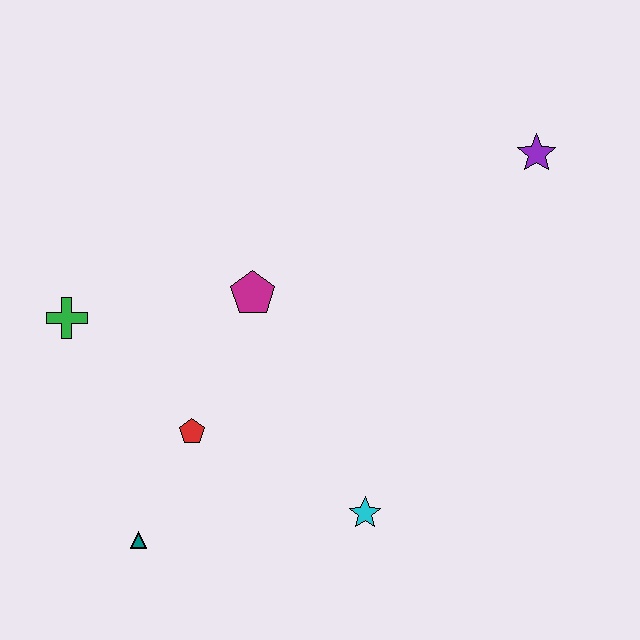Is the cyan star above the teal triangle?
Yes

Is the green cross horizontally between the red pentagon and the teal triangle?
No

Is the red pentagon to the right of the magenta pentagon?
No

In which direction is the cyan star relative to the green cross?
The cyan star is to the right of the green cross.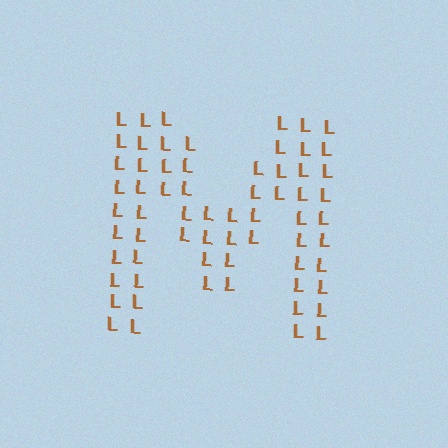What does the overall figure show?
The overall figure shows the letter M.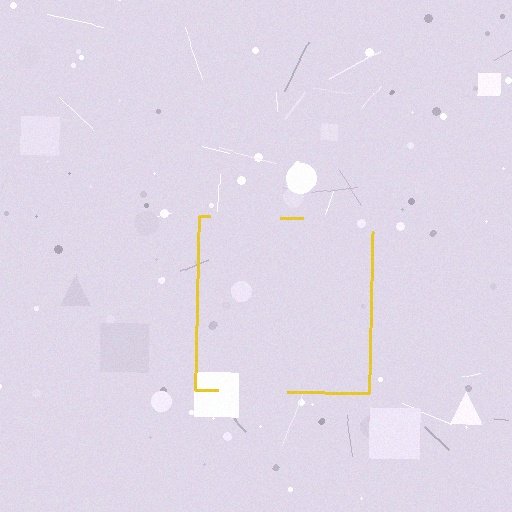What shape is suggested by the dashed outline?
The dashed outline suggests a square.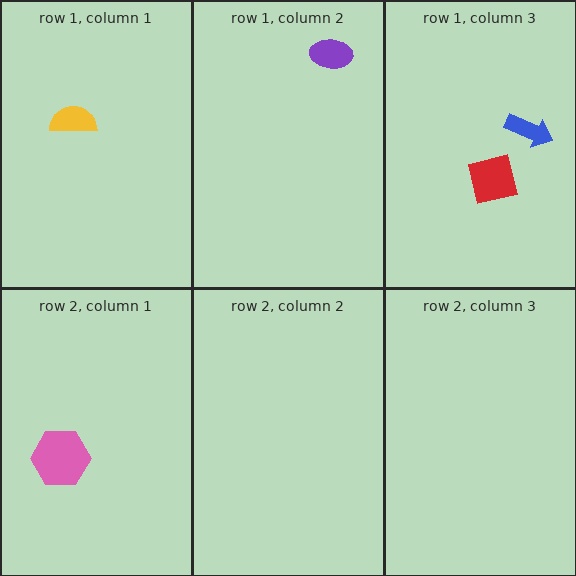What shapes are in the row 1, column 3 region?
The red square, the blue arrow.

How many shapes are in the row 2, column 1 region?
1.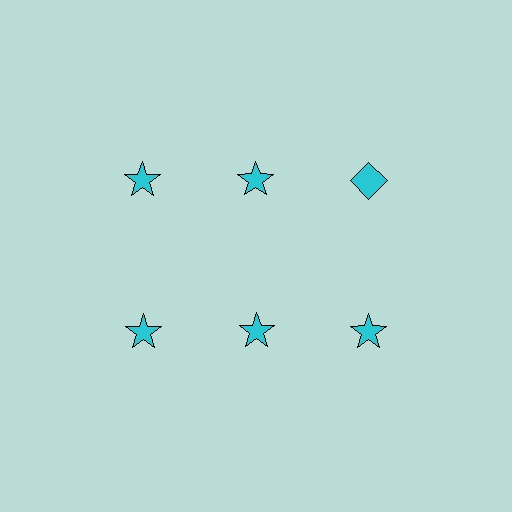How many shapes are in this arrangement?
There are 6 shapes arranged in a grid pattern.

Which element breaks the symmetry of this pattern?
The cyan diamond in the top row, center column breaks the symmetry. All other shapes are cyan stars.